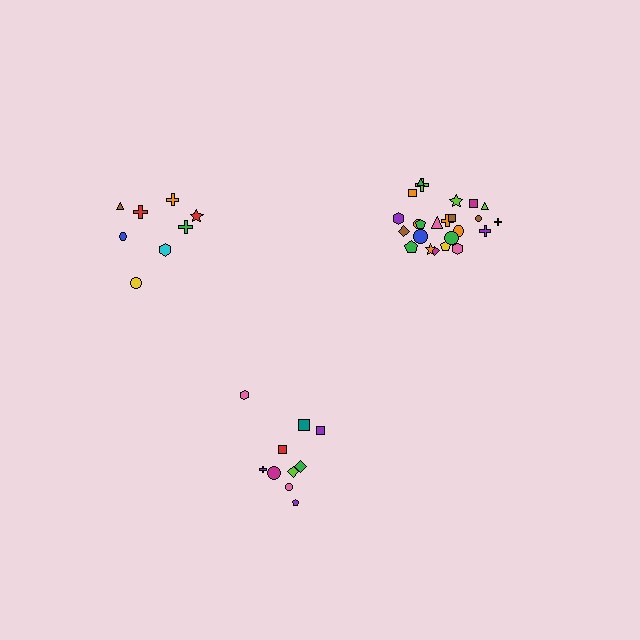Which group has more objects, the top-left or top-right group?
The top-right group.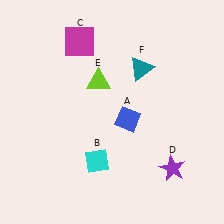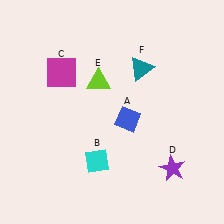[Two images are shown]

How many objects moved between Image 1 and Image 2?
1 object moved between the two images.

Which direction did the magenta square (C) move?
The magenta square (C) moved down.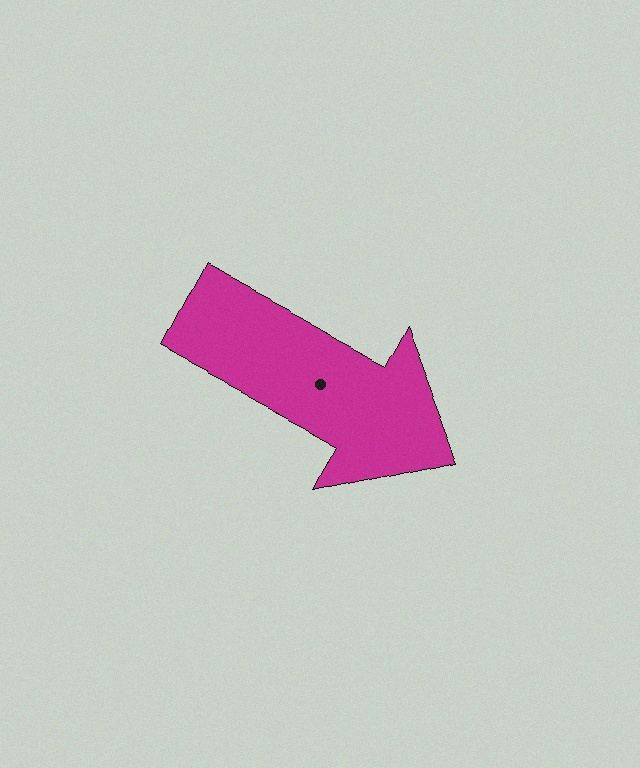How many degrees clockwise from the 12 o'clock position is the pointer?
Approximately 118 degrees.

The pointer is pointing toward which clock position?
Roughly 4 o'clock.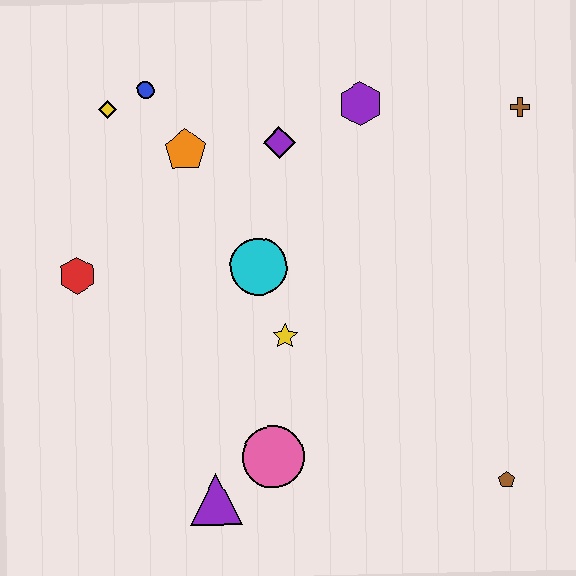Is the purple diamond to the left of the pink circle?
No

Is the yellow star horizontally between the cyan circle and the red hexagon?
No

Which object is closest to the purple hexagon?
The purple diamond is closest to the purple hexagon.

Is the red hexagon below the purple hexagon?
Yes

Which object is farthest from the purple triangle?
The brown cross is farthest from the purple triangle.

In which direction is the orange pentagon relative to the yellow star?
The orange pentagon is above the yellow star.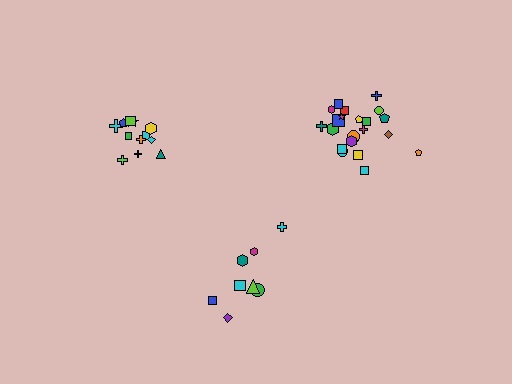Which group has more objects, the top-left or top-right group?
The top-right group.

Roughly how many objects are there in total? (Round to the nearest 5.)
Roughly 40 objects in total.